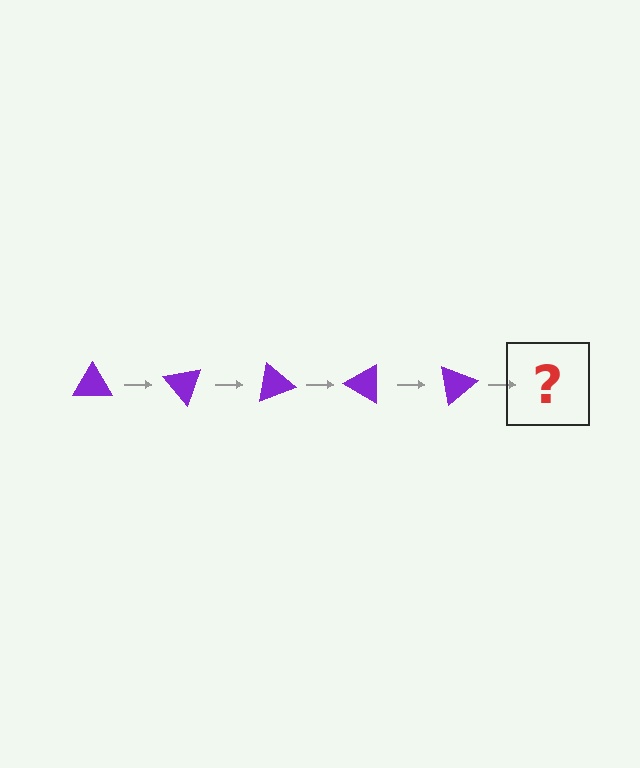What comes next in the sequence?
The next element should be a purple triangle rotated 250 degrees.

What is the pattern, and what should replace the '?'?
The pattern is that the triangle rotates 50 degrees each step. The '?' should be a purple triangle rotated 250 degrees.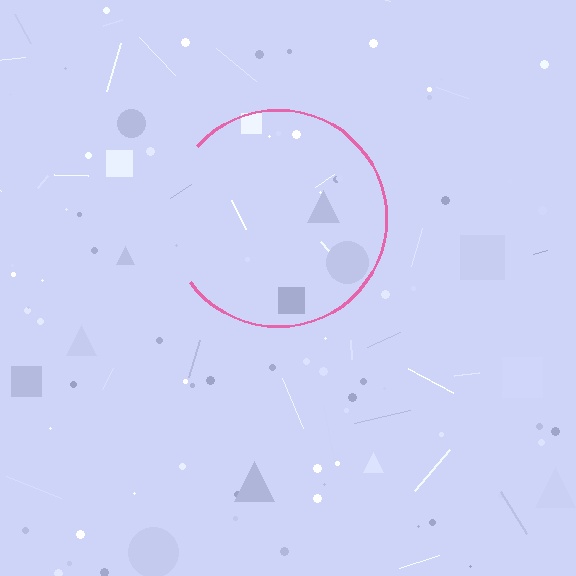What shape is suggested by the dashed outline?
The dashed outline suggests a circle.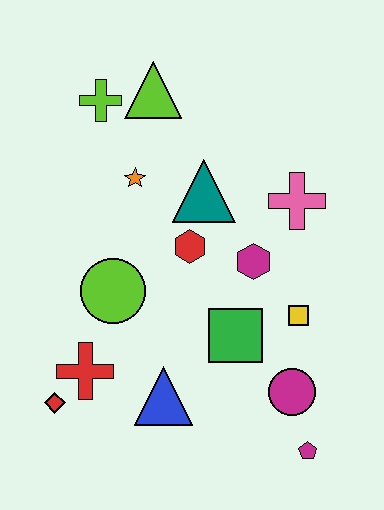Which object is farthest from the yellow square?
The lime cross is farthest from the yellow square.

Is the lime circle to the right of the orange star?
No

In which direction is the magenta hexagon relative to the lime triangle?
The magenta hexagon is below the lime triangle.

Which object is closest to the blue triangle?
The red cross is closest to the blue triangle.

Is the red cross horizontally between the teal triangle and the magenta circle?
No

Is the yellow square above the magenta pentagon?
Yes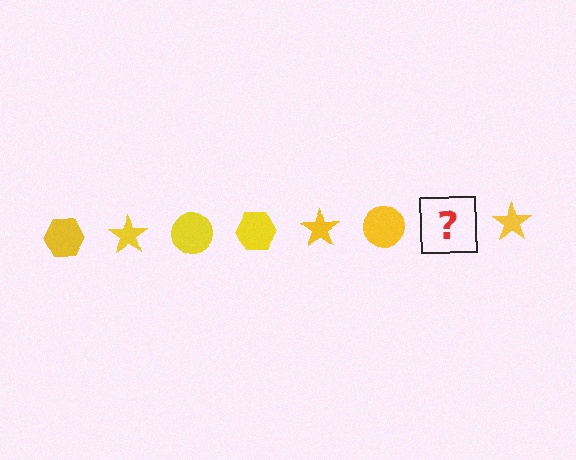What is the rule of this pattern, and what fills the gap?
The rule is that the pattern cycles through hexagon, star, circle shapes in yellow. The gap should be filled with a yellow hexagon.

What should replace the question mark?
The question mark should be replaced with a yellow hexagon.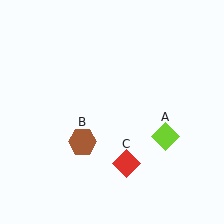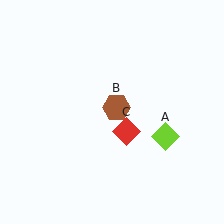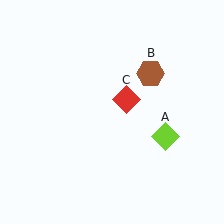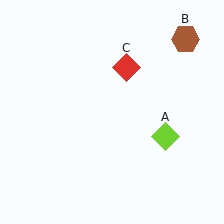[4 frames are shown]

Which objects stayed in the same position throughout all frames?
Lime diamond (object A) remained stationary.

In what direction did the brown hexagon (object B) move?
The brown hexagon (object B) moved up and to the right.